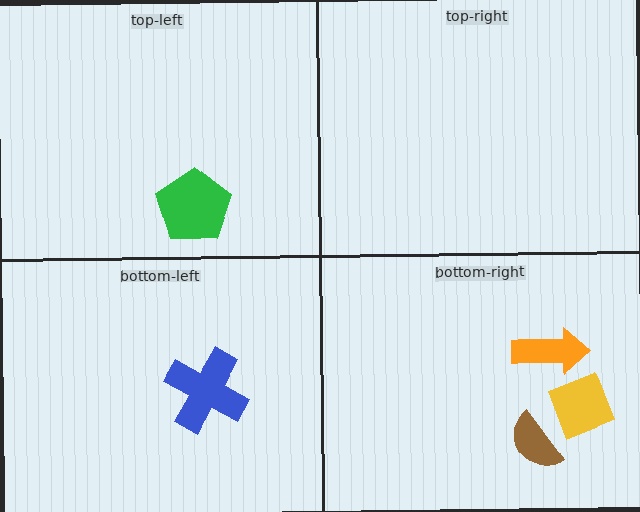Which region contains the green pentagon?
The top-left region.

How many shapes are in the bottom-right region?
3.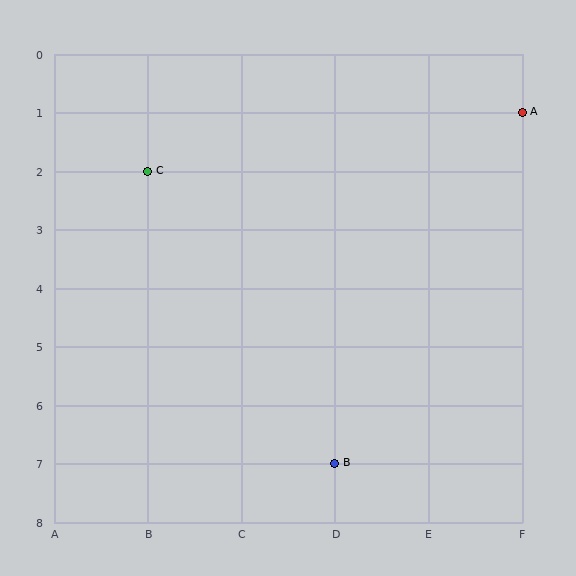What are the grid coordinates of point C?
Point C is at grid coordinates (B, 2).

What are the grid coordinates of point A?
Point A is at grid coordinates (F, 1).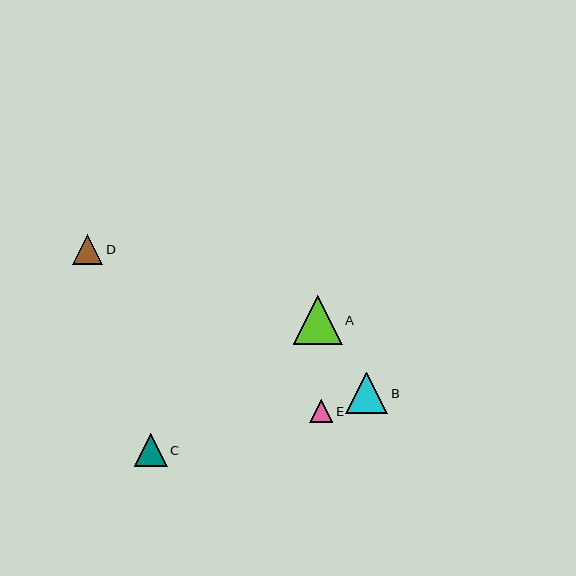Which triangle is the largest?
Triangle A is the largest with a size of approximately 49 pixels.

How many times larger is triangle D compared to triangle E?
Triangle D is approximately 1.3 times the size of triangle E.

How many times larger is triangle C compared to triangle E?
Triangle C is approximately 1.4 times the size of triangle E.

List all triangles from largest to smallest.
From largest to smallest: A, B, C, D, E.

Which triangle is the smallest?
Triangle E is the smallest with a size of approximately 23 pixels.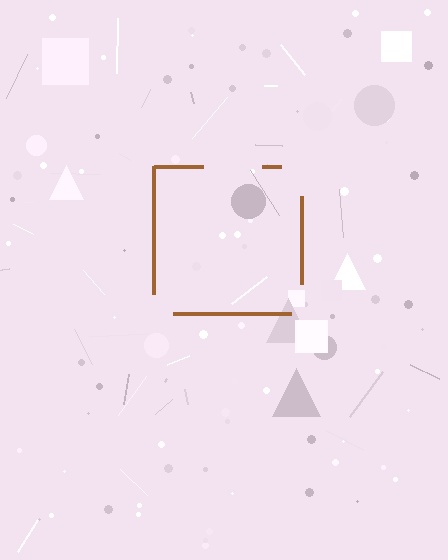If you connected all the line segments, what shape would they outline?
They would outline a square.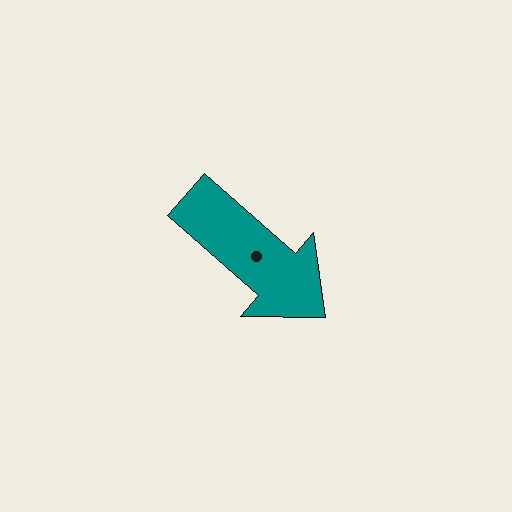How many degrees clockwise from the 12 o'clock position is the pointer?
Approximately 131 degrees.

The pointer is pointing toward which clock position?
Roughly 4 o'clock.